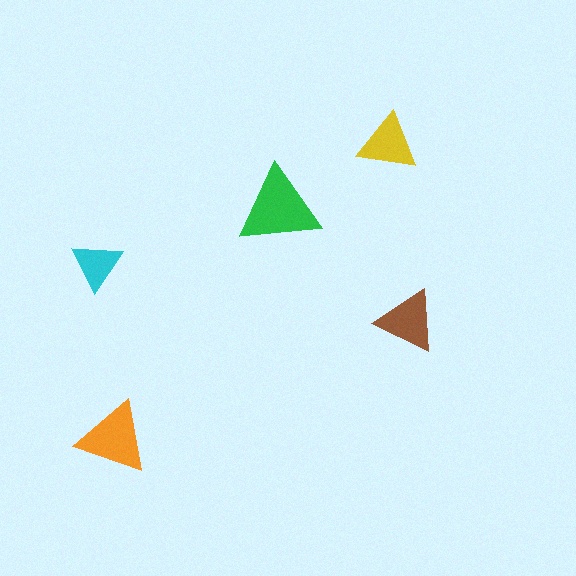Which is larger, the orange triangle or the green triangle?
The green one.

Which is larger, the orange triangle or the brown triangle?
The orange one.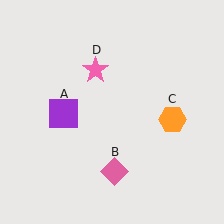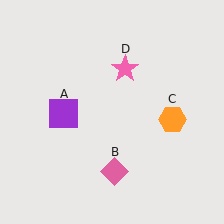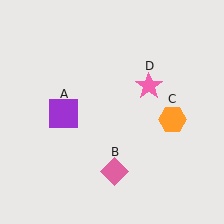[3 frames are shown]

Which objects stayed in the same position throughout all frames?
Purple square (object A) and pink diamond (object B) and orange hexagon (object C) remained stationary.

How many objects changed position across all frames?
1 object changed position: pink star (object D).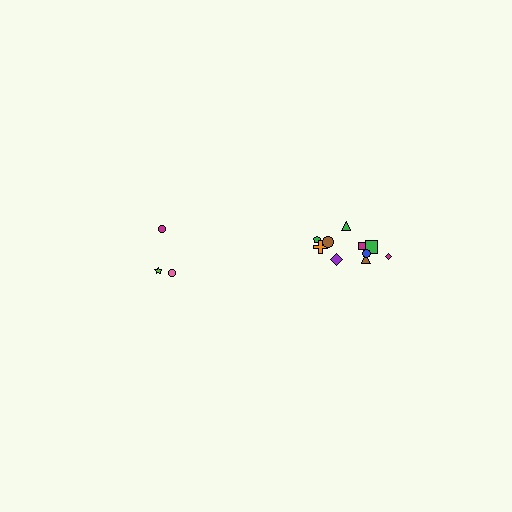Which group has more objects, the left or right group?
The right group.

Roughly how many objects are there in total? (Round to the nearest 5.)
Roughly 15 objects in total.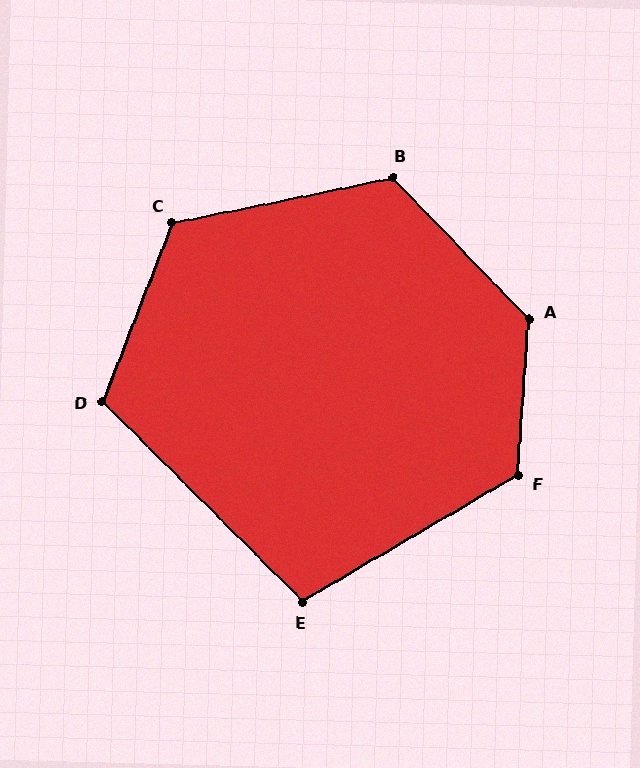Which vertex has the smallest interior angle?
E, at approximately 105 degrees.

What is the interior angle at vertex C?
Approximately 123 degrees (obtuse).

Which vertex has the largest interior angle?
A, at approximately 132 degrees.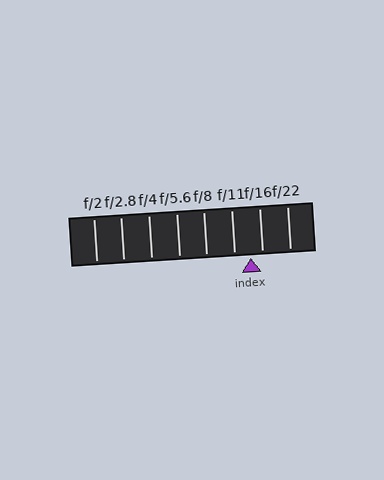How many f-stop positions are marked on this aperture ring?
There are 8 f-stop positions marked.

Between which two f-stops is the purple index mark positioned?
The index mark is between f/11 and f/16.